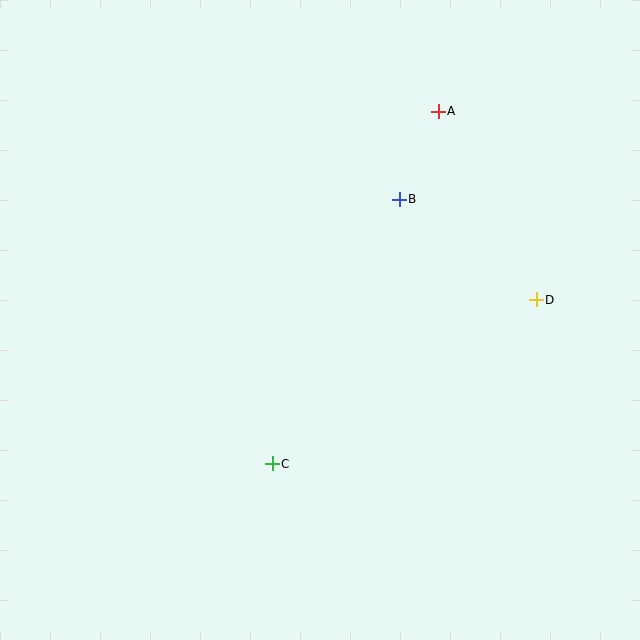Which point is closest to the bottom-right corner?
Point D is closest to the bottom-right corner.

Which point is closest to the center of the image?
Point B at (399, 199) is closest to the center.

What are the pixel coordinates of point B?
Point B is at (399, 199).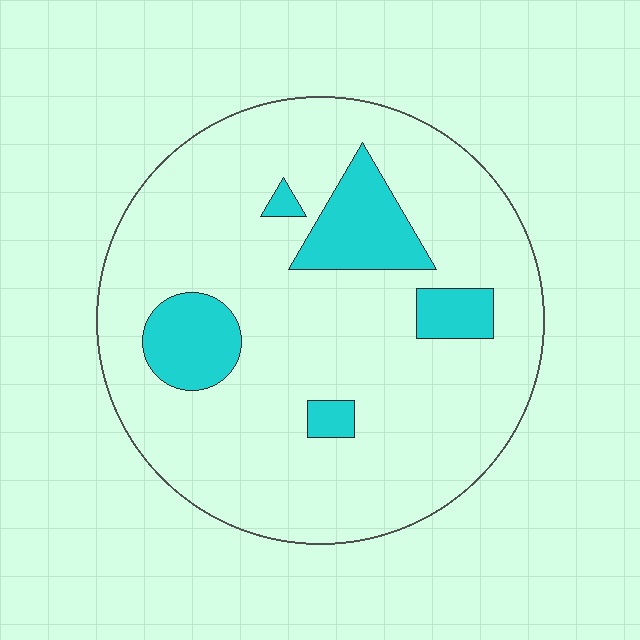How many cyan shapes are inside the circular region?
5.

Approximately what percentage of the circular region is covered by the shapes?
Approximately 15%.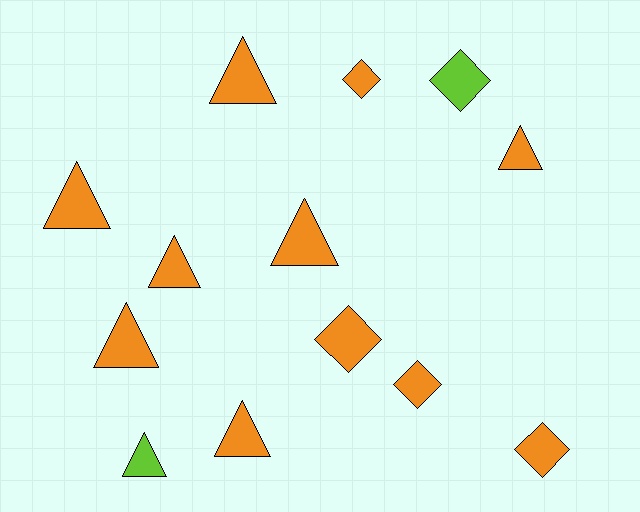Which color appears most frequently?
Orange, with 11 objects.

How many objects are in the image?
There are 13 objects.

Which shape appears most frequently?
Triangle, with 8 objects.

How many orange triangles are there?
There are 7 orange triangles.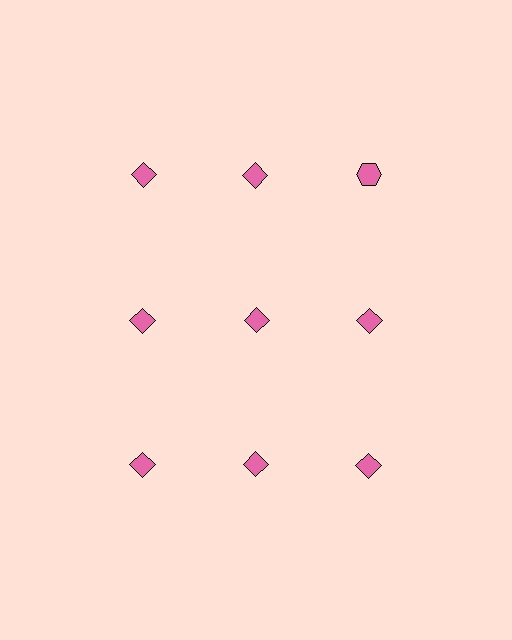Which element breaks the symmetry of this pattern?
The pink hexagon in the top row, center column breaks the symmetry. All other shapes are pink diamonds.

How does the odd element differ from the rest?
It has a different shape: hexagon instead of diamond.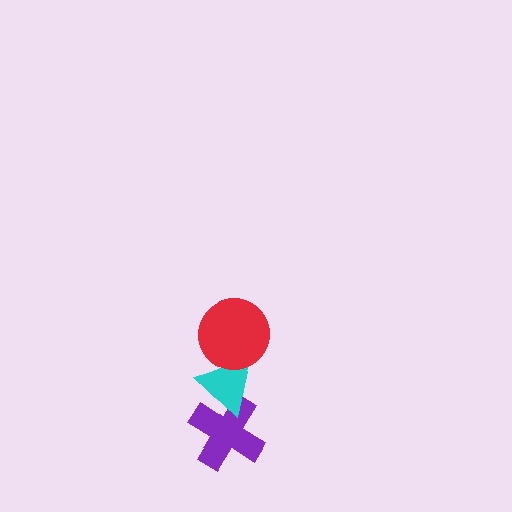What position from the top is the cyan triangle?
The cyan triangle is 2nd from the top.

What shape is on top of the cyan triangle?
The red circle is on top of the cyan triangle.